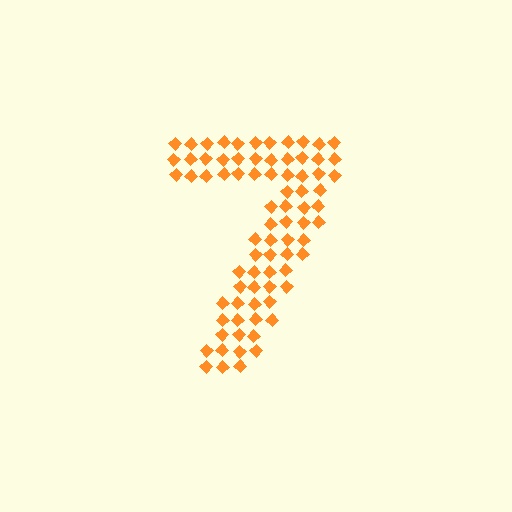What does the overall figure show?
The overall figure shows the digit 7.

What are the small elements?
The small elements are diamonds.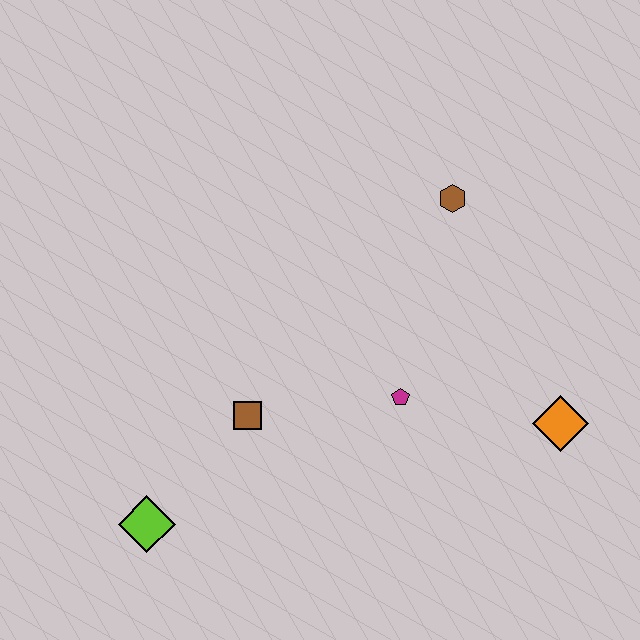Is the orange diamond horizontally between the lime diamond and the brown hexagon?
No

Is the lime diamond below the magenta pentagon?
Yes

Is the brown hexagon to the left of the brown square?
No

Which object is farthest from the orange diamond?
The lime diamond is farthest from the orange diamond.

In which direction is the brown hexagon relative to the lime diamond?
The brown hexagon is above the lime diamond.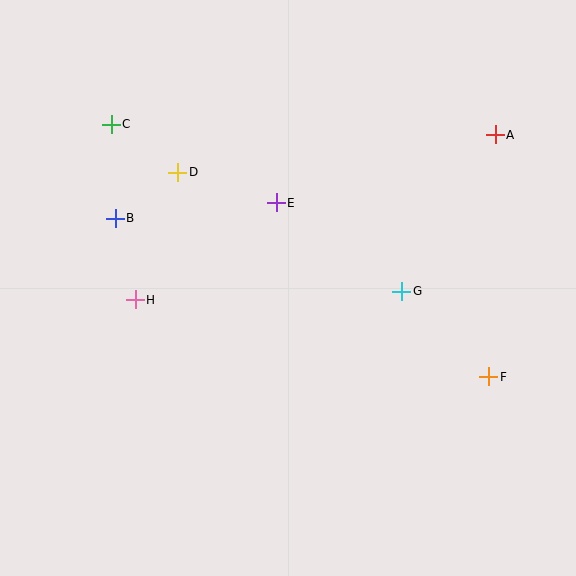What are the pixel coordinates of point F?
Point F is at (489, 377).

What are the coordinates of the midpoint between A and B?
The midpoint between A and B is at (305, 177).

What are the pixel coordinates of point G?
Point G is at (402, 291).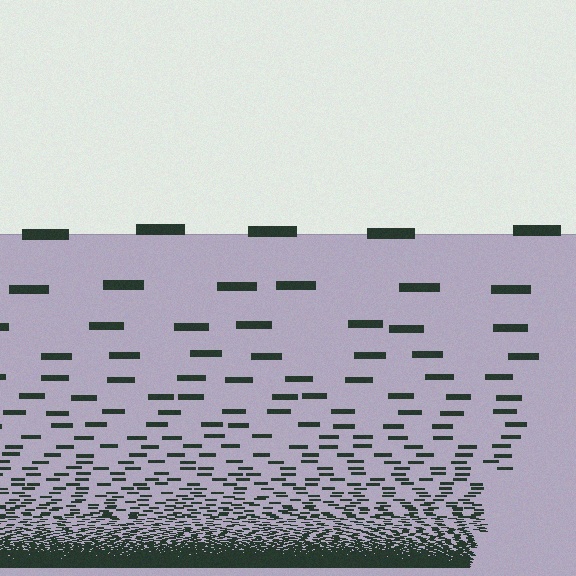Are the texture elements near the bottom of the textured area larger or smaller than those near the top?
Smaller. The gradient is inverted — elements near the bottom are smaller and denser.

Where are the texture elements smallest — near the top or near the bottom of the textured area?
Near the bottom.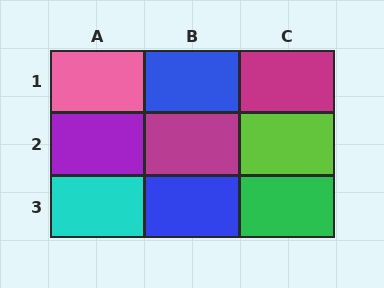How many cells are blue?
2 cells are blue.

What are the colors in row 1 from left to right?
Pink, blue, magenta.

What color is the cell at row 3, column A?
Cyan.